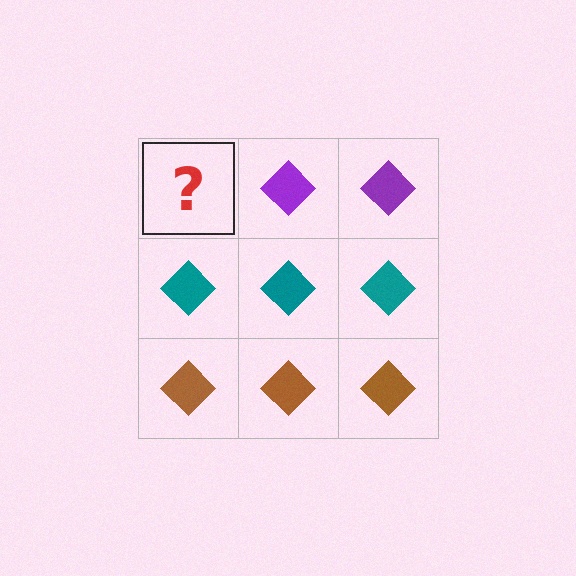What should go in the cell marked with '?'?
The missing cell should contain a purple diamond.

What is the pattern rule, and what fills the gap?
The rule is that each row has a consistent color. The gap should be filled with a purple diamond.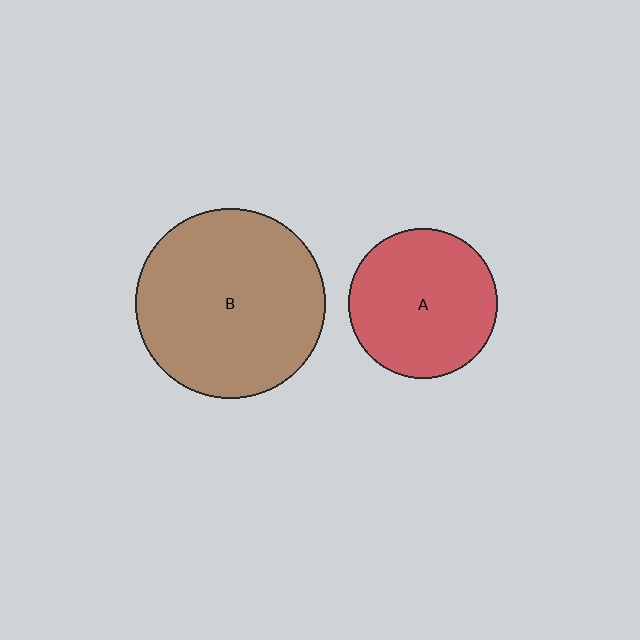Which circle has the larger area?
Circle B (brown).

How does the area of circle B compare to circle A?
Approximately 1.6 times.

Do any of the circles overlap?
No, none of the circles overlap.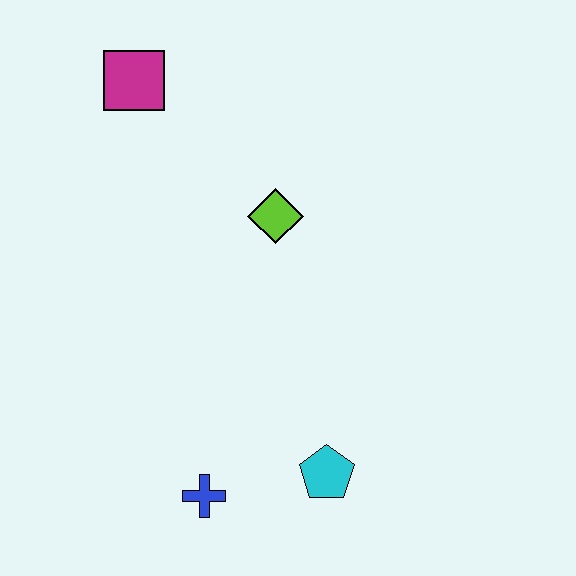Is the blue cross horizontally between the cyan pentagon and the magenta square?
Yes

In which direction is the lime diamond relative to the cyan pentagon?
The lime diamond is above the cyan pentagon.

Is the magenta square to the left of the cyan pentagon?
Yes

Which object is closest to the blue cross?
The cyan pentagon is closest to the blue cross.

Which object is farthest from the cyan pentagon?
The magenta square is farthest from the cyan pentagon.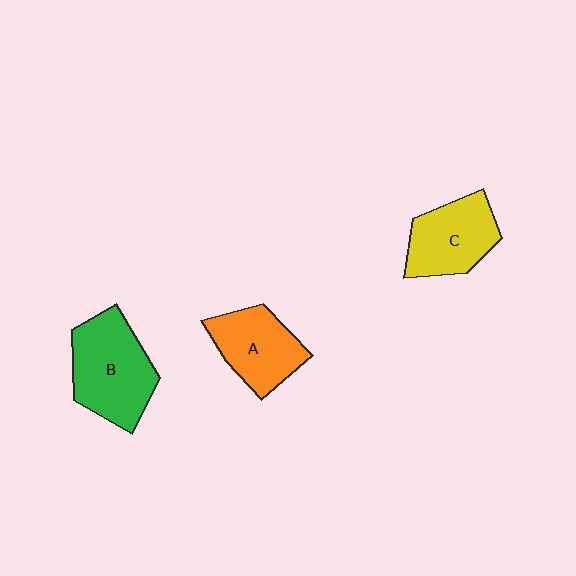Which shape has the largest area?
Shape B (green).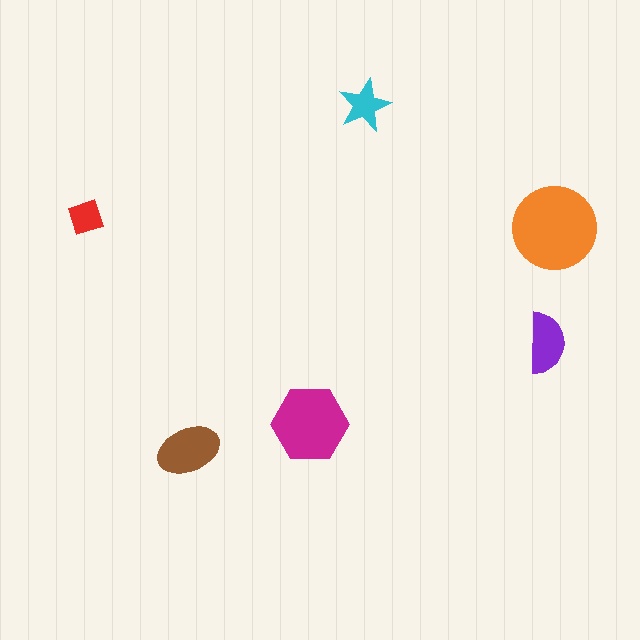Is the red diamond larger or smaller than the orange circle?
Smaller.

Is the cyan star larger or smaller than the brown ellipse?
Smaller.